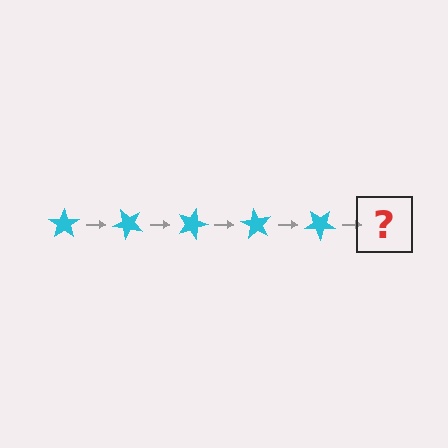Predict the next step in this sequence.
The next step is a cyan star rotated 225 degrees.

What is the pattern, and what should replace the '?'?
The pattern is that the star rotates 45 degrees each step. The '?' should be a cyan star rotated 225 degrees.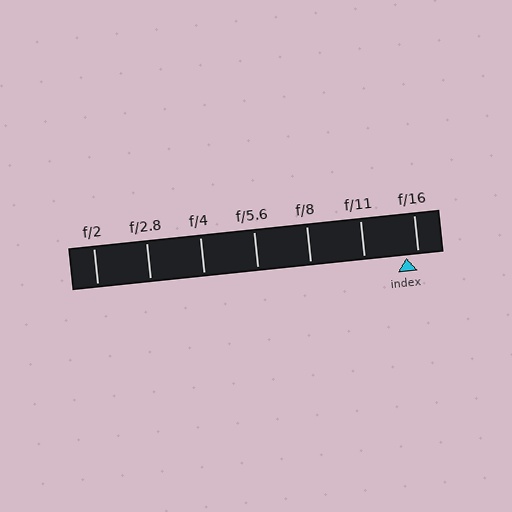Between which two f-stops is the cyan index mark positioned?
The index mark is between f/11 and f/16.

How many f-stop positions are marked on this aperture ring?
There are 7 f-stop positions marked.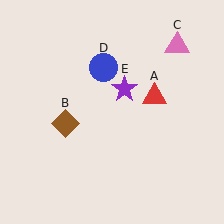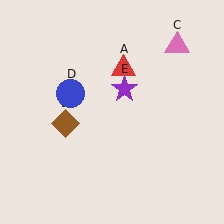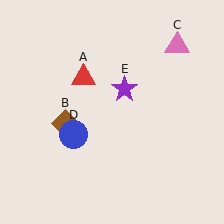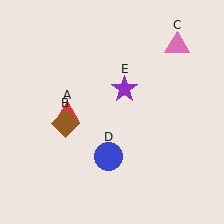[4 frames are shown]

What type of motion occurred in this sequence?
The red triangle (object A), blue circle (object D) rotated counterclockwise around the center of the scene.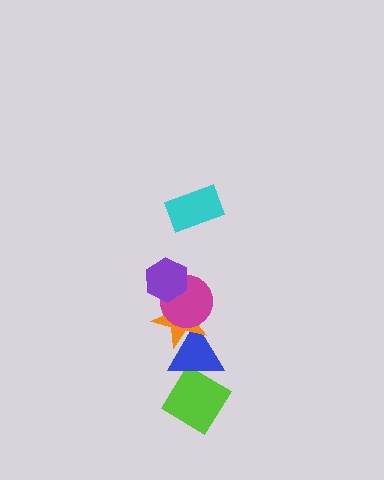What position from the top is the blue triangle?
The blue triangle is 5th from the top.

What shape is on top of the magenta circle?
The purple hexagon is on top of the magenta circle.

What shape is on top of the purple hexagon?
The cyan rectangle is on top of the purple hexagon.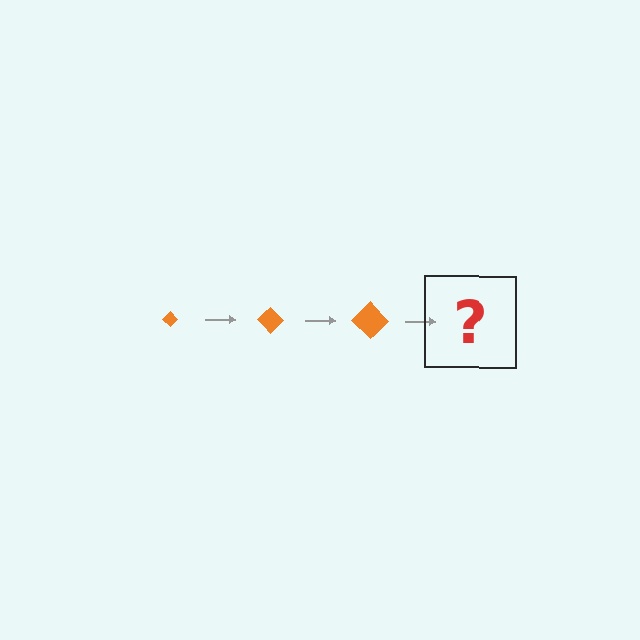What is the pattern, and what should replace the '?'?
The pattern is that the diamond gets progressively larger each step. The '?' should be an orange diamond, larger than the previous one.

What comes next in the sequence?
The next element should be an orange diamond, larger than the previous one.